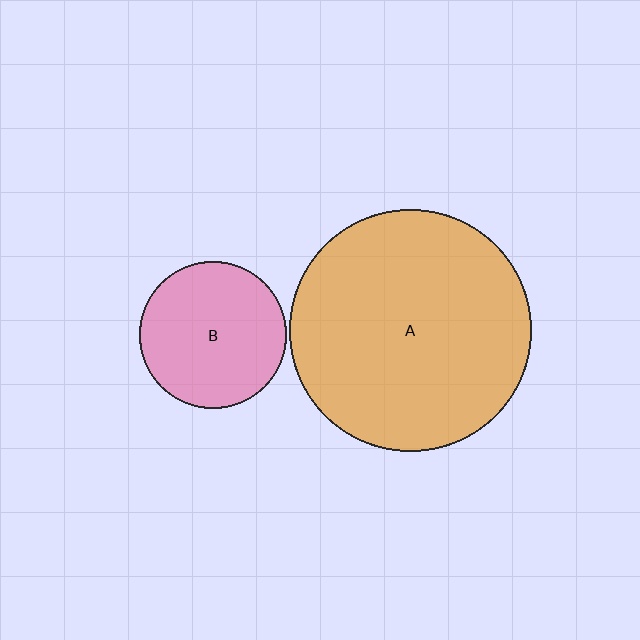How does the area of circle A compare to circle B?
Approximately 2.7 times.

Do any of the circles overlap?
No, none of the circles overlap.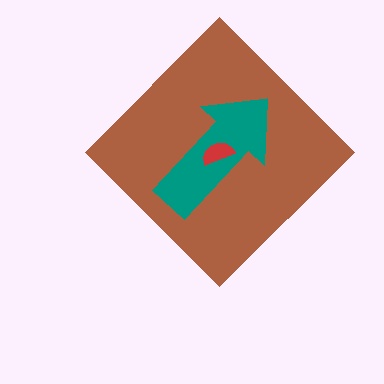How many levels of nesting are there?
3.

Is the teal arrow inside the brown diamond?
Yes.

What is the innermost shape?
The red semicircle.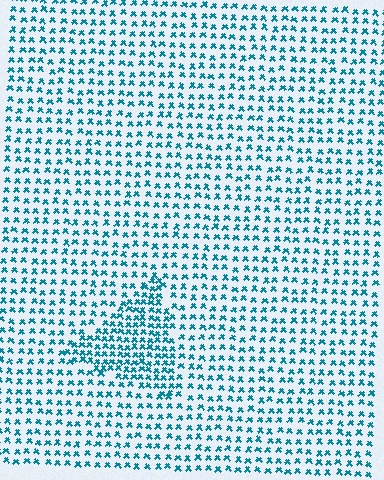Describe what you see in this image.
The image contains small teal elements arranged at two different densities. A triangle-shaped region is visible where the elements are more densely packed than the surrounding area.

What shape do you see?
I see a triangle.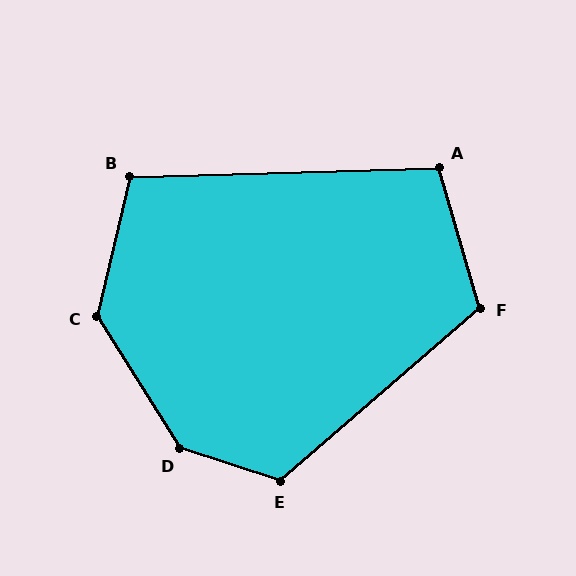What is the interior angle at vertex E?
Approximately 121 degrees (obtuse).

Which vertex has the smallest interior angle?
A, at approximately 104 degrees.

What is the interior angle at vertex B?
Approximately 105 degrees (obtuse).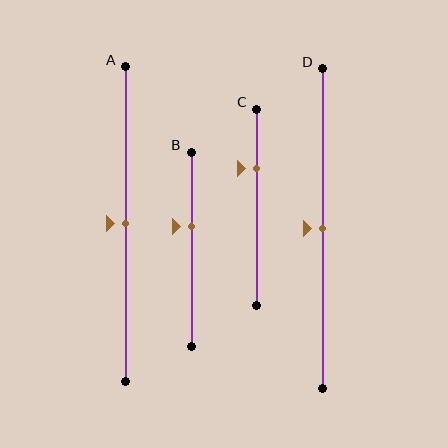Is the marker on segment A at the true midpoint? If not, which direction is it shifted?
Yes, the marker on segment A is at the true midpoint.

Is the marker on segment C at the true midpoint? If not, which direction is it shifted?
No, the marker on segment C is shifted upward by about 20% of the segment length.